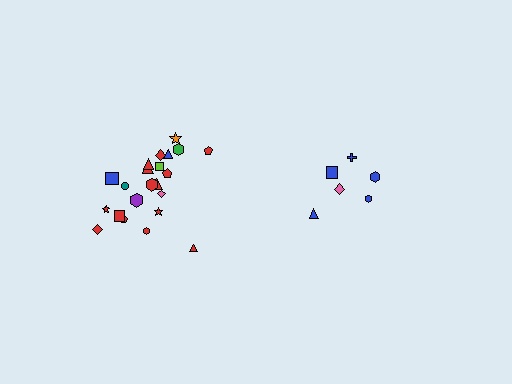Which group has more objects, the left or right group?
The left group.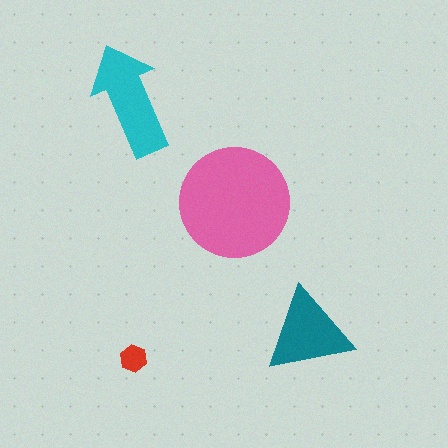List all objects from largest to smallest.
The pink circle, the cyan arrow, the teal triangle, the red hexagon.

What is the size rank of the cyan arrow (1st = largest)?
2nd.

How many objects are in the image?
There are 4 objects in the image.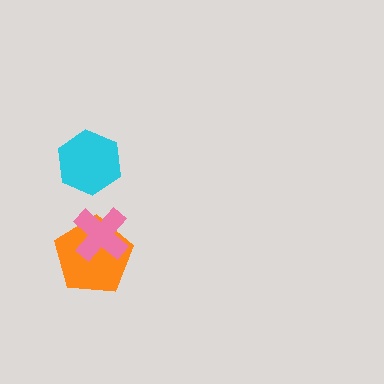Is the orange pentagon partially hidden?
Yes, it is partially covered by another shape.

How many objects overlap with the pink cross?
1 object overlaps with the pink cross.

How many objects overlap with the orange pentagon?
1 object overlaps with the orange pentagon.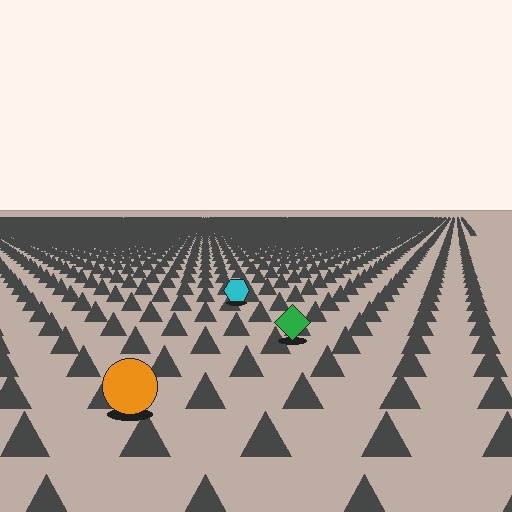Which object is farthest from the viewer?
The cyan hexagon is farthest from the viewer. It appears smaller and the ground texture around it is denser.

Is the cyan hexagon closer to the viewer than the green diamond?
No. The green diamond is closer — you can tell from the texture gradient: the ground texture is coarser near it.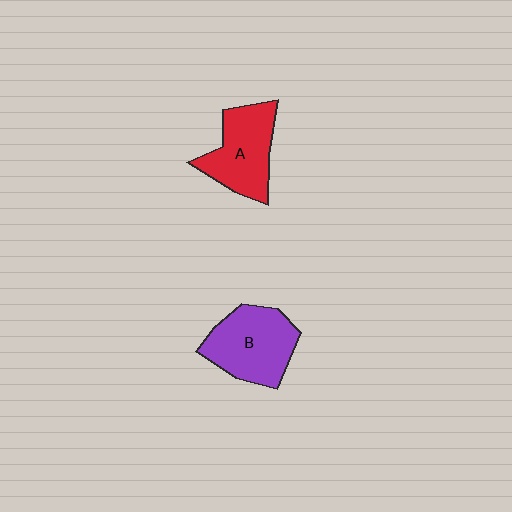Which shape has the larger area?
Shape B (purple).